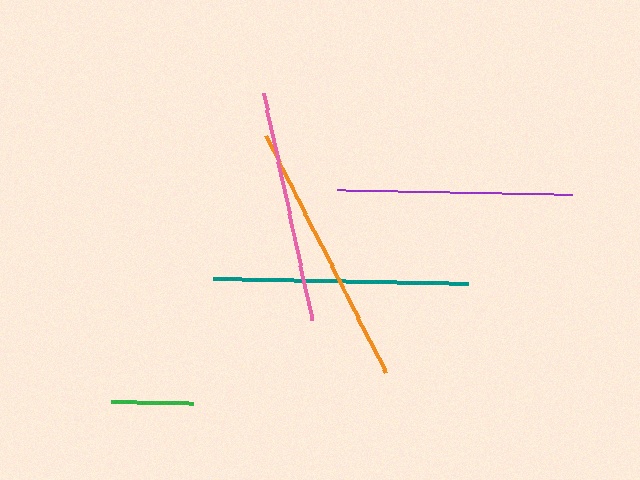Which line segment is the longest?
The orange line is the longest at approximately 266 pixels.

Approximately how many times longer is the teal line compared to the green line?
The teal line is approximately 3.1 times the length of the green line.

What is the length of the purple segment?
The purple segment is approximately 235 pixels long.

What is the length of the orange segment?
The orange segment is approximately 266 pixels long.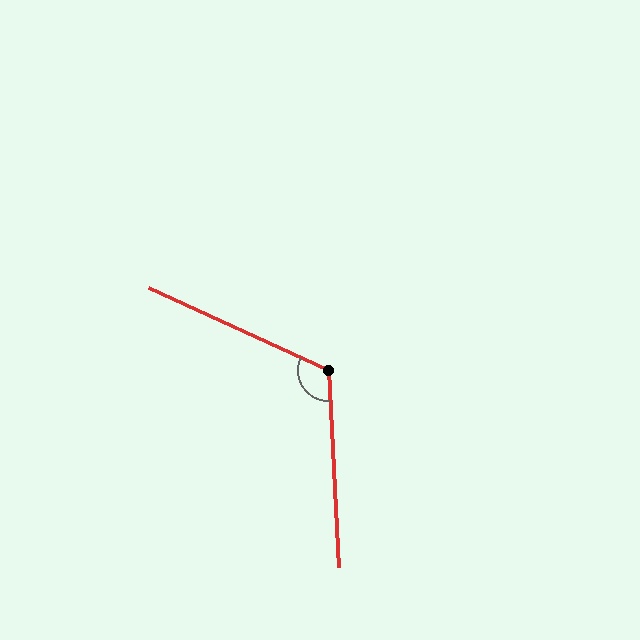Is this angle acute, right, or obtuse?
It is obtuse.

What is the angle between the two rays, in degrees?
Approximately 118 degrees.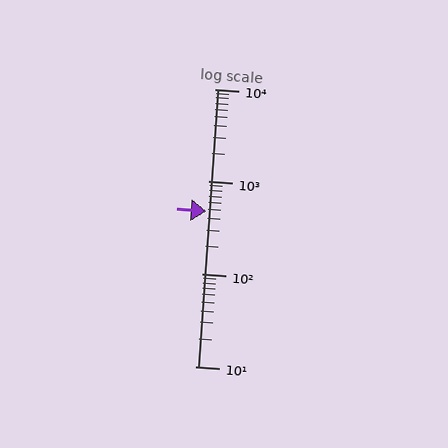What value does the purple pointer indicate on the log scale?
The pointer indicates approximately 480.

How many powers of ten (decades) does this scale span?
The scale spans 3 decades, from 10 to 10000.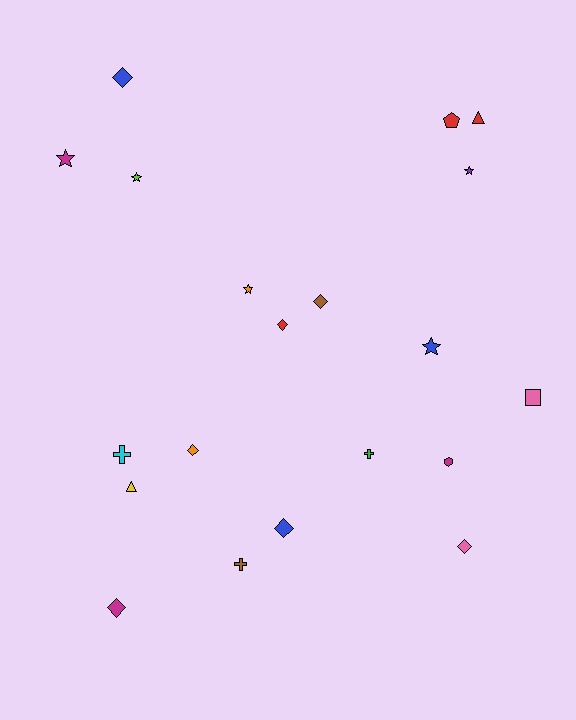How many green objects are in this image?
There is 1 green object.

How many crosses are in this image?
There are 3 crosses.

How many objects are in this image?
There are 20 objects.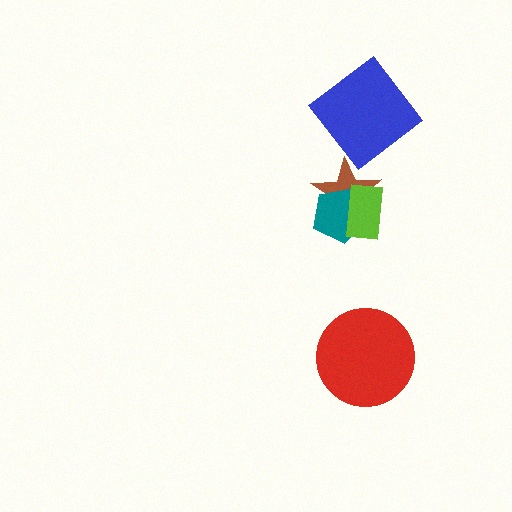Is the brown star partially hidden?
Yes, it is partially covered by another shape.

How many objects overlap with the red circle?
0 objects overlap with the red circle.